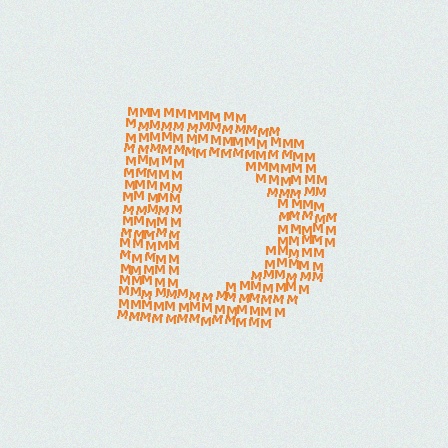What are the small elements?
The small elements are letter M's.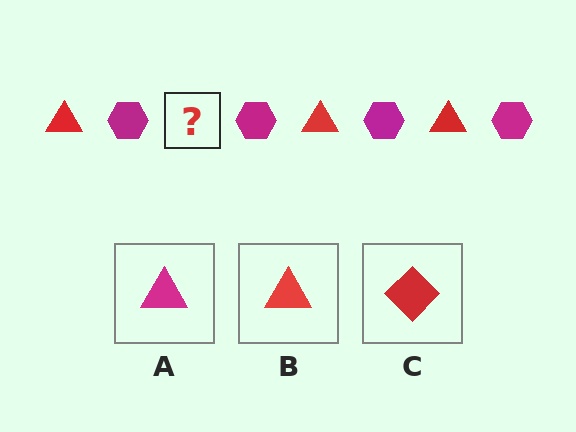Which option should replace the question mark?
Option B.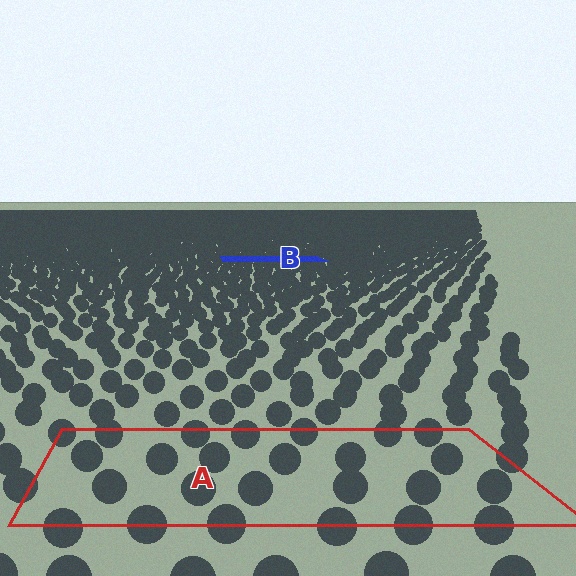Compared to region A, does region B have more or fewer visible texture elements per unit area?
Region B has more texture elements per unit area — they are packed more densely because it is farther away.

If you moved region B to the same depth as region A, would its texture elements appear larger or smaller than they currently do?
They would appear larger. At a closer depth, the same texture elements are projected at a bigger on-screen size.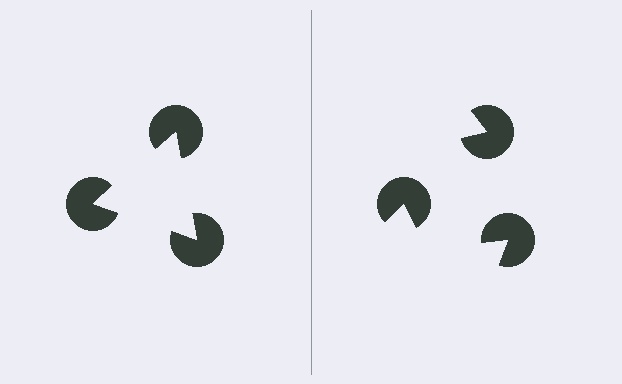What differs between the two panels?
The pac-man discs are positioned identically on both sides; only the wedge orientations differ. On the left they align to a triangle; on the right they are misaligned.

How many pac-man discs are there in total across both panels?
6 — 3 on each side.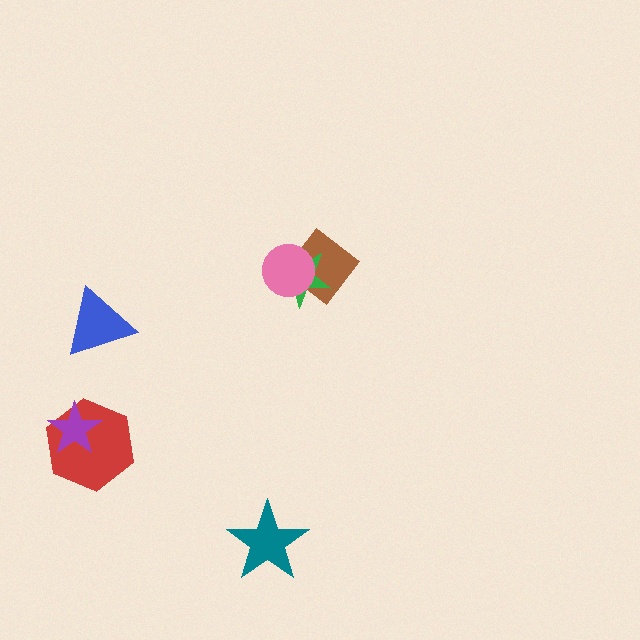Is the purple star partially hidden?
No, no other shape covers it.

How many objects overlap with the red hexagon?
1 object overlaps with the red hexagon.